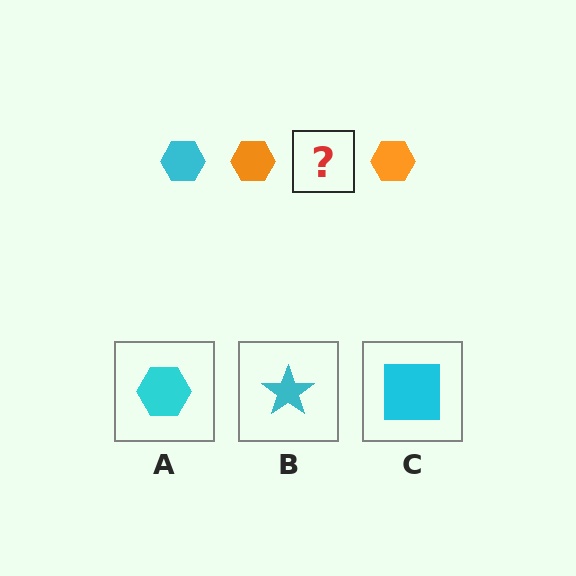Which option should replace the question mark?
Option A.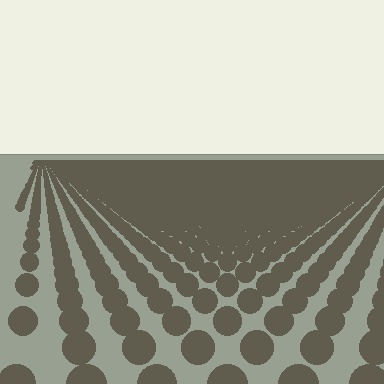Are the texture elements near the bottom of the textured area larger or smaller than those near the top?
Larger. Near the bottom, elements are closer to the viewer and appear at a bigger on-screen size.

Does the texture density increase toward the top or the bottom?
Density increases toward the top.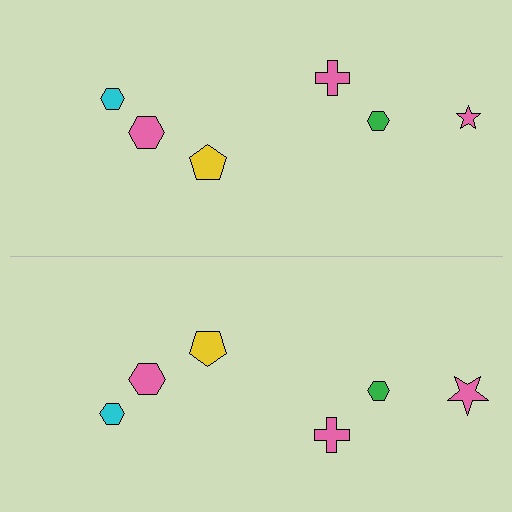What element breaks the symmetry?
The pink star on the bottom side has a different size than its mirror counterpart.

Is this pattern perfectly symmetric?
No, the pattern is not perfectly symmetric. The pink star on the bottom side has a different size than its mirror counterpart.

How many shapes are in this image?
There are 12 shapes in this image.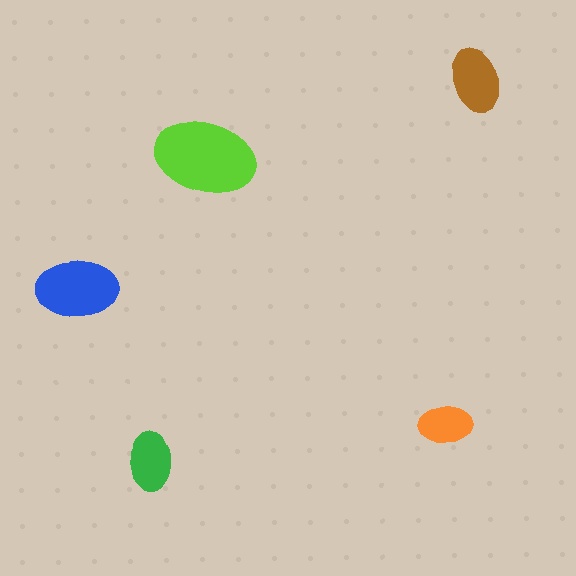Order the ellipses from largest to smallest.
the lime one, the blue one, the brown one, the green one, the orange one.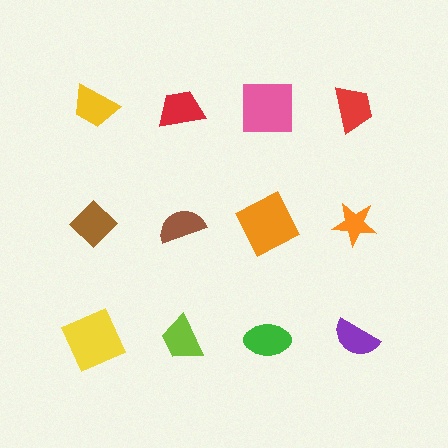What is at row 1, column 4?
A red trapezoid.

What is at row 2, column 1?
A brown diamond.